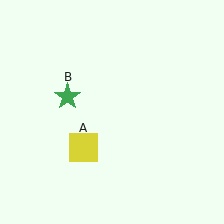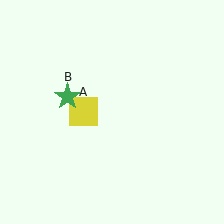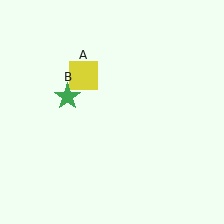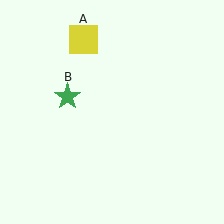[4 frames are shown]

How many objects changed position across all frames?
1 object changed position: yellow square (object A).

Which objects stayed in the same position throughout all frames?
Green star (object B) remained stationary.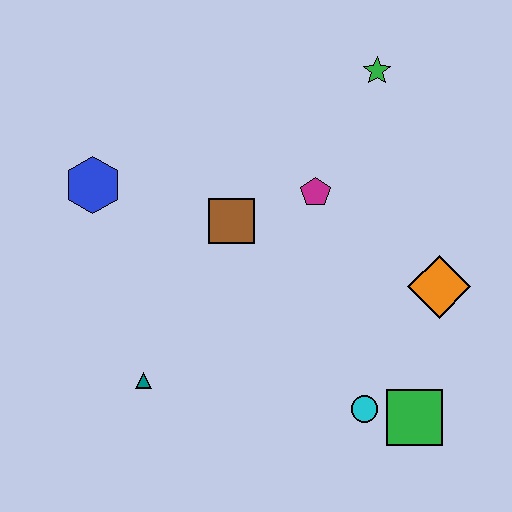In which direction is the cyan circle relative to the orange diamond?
The cyan circle is below the orange diamond.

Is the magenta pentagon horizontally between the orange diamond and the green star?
No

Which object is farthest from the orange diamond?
The blue hexagon is farthest from the orange diamond.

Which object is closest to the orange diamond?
The green square is closest to the orange diamond.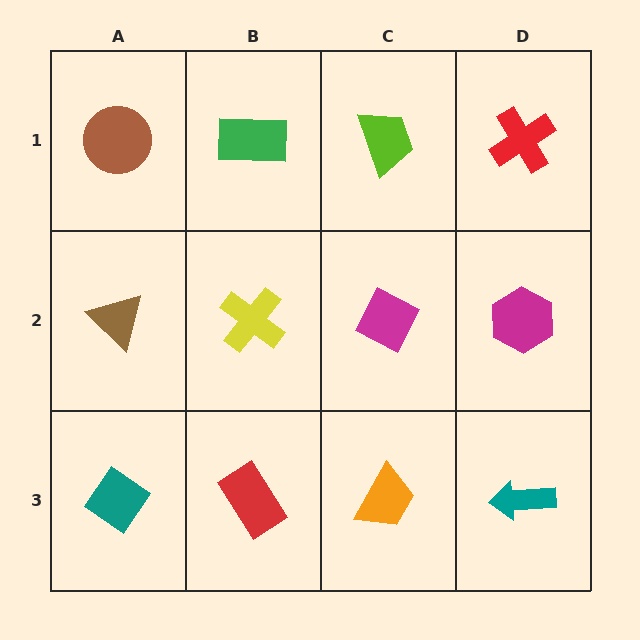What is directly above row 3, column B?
A yellow cross.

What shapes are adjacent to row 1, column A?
A brown triangle (row 2, column A), a green rectangle (row 1, column B).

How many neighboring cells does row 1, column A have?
2.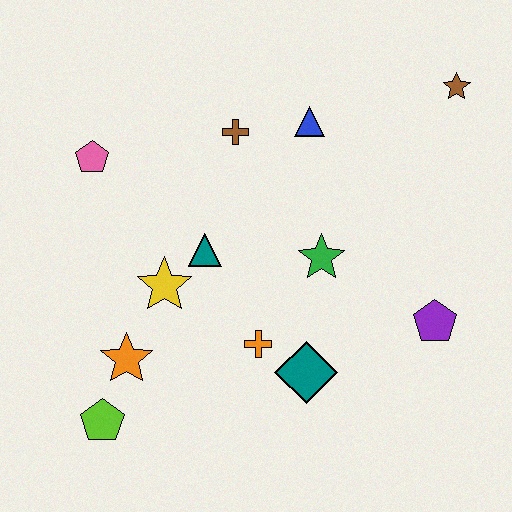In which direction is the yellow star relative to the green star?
The yellow star is to the left of the green star.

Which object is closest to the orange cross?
The teal diamond is closest to the orange cross.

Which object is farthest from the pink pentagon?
The purple pentagon is farthest from the pink pentagon.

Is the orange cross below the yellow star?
Yes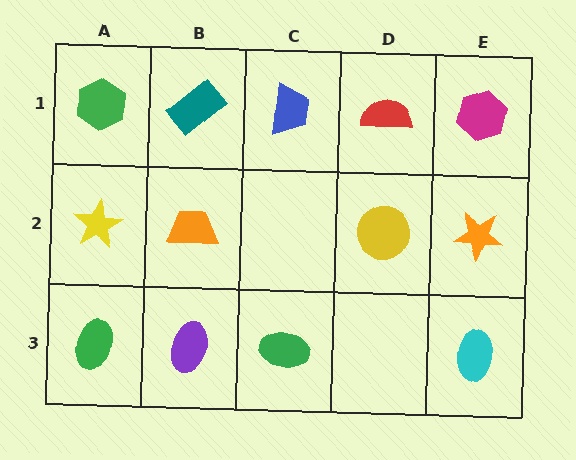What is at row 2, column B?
An orange trapezoid.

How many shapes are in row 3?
4 shapes.